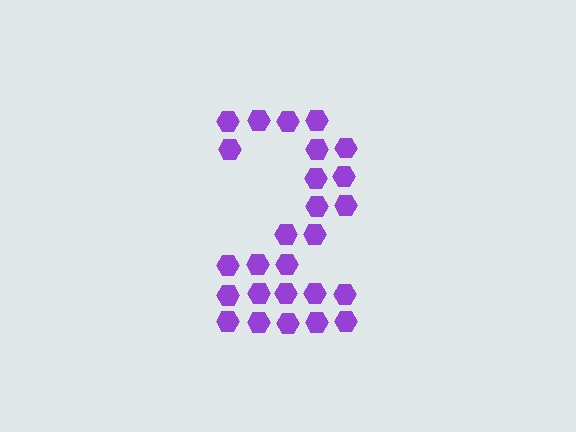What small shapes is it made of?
It is made of small hexagons.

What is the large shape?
The large shape is the digit 2.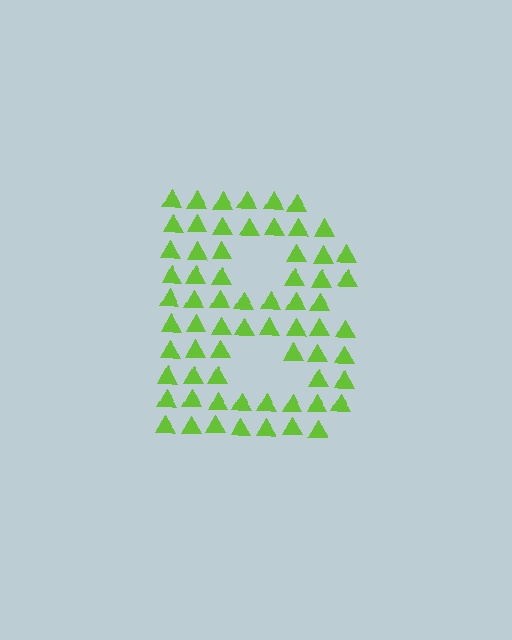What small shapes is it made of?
It is made of small triangles.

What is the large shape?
The large shape is the letter B.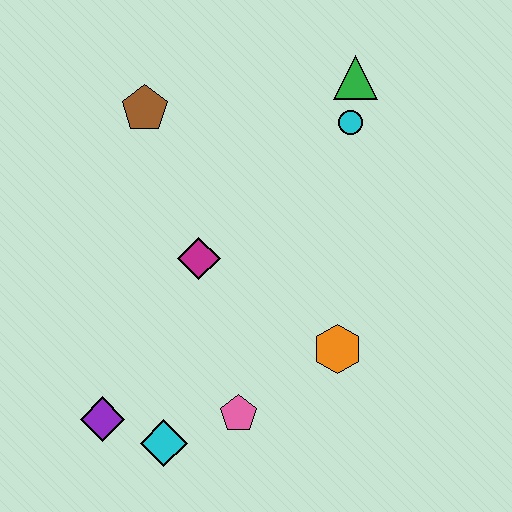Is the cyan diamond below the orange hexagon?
Yes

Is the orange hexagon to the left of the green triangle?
Yes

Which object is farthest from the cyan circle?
The purple diamond is farthest from the cyan circle.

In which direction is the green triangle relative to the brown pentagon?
The green triangle is to the right of the brown pentagon.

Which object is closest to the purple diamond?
The cyan diamond is closest to the purple diamond.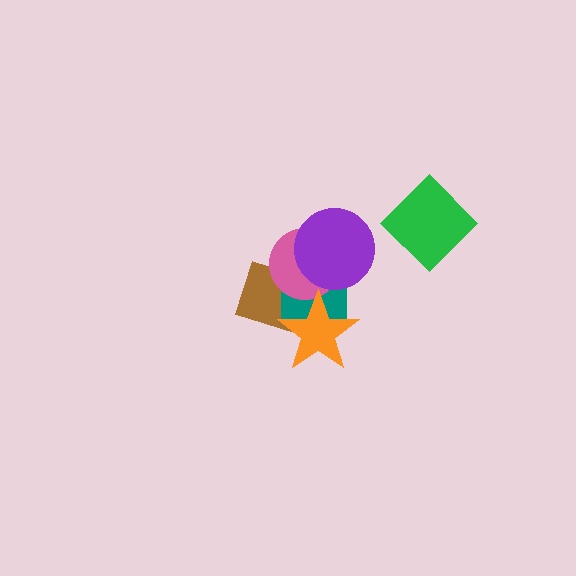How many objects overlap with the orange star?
3 objects overlap with the orange star.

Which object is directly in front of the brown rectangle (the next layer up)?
The teal square is directly in front of the brown rectangle.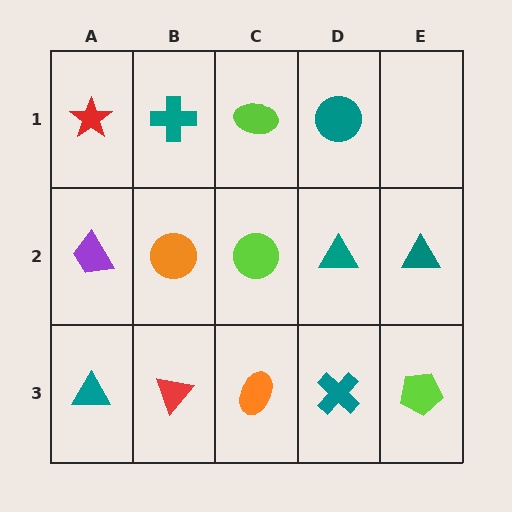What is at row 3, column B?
A red triangle.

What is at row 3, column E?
A lime pentagon.